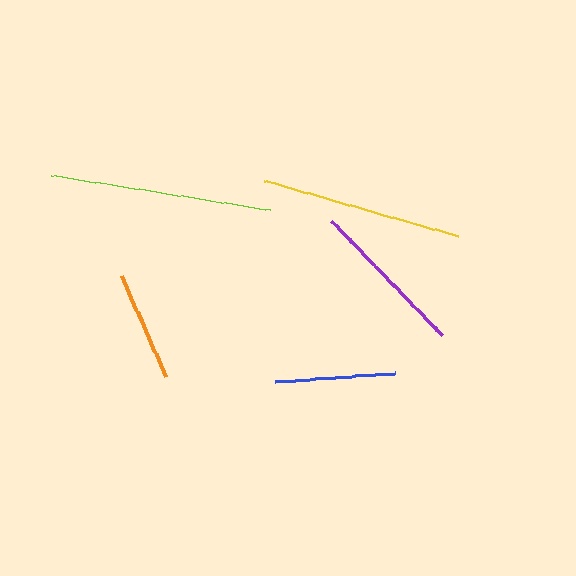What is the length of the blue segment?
The blue segment is approximately 120 pixels long.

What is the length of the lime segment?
The lime segment is approximately 222 pixels long.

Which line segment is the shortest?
The orange line is the shortest at approximately 110 pixels.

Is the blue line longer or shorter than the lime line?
The lime line is longer than the blue line.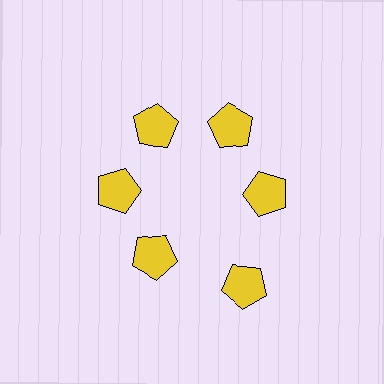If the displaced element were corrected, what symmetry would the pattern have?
It would have 6-fold rotational symmetry — the pattern would map onto itself every 60 degrees.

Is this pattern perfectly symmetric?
No. The 6 yellow pentagons are arranged in a ring, but one element near the 5 o'clock position is pushed outward from the center, breaking the 6-fold rotational symmetry.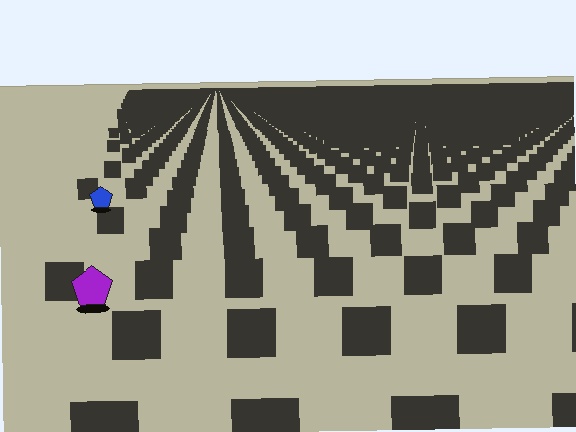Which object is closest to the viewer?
The purple pentagon is closest. The texture marks near it are larger and more spread out.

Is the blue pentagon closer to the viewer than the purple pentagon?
No. The purple pentagon is closer — you can tell from the texture gradient: the ground texture is coarser near it.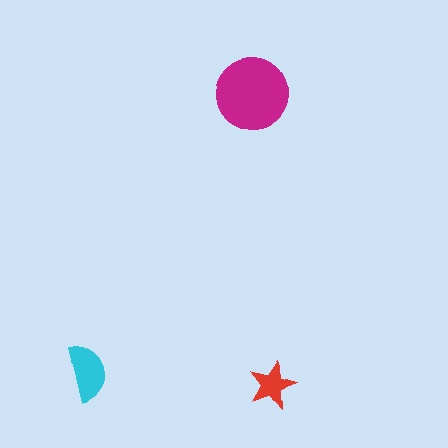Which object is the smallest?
The red star.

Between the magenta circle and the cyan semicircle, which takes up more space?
The magenta circle.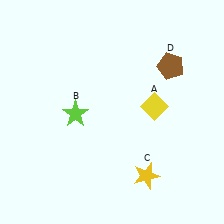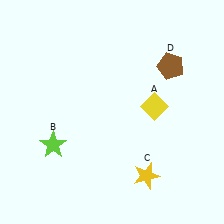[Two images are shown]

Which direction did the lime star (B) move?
The lime star (B) moved down.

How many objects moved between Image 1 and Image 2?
1 object moved between the two images.